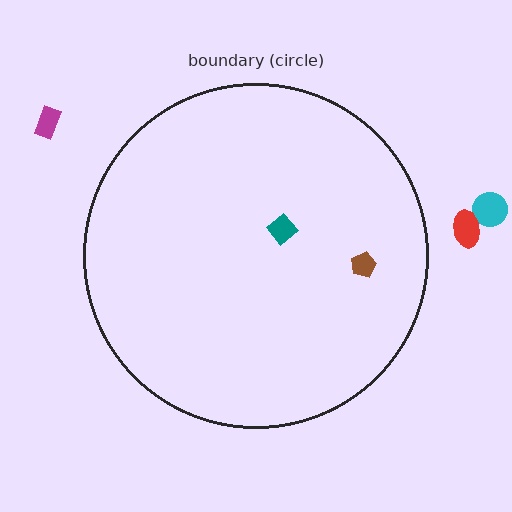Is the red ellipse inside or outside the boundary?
Outside.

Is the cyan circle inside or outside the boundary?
Outside.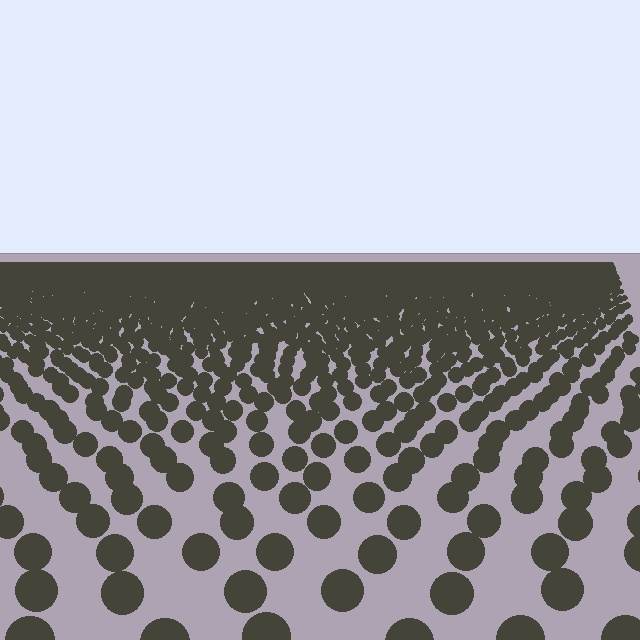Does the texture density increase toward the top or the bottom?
Density increases toward the top.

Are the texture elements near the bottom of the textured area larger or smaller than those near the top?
Larger. Near the bottom, elements are closer to the viewer and appear at a bigger on-screen size.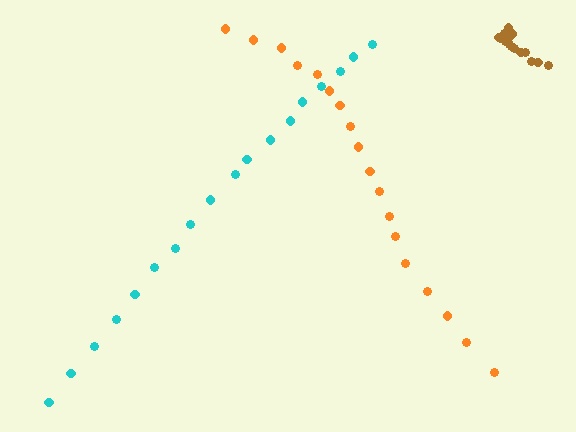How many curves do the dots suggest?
There are 3 distinct paths.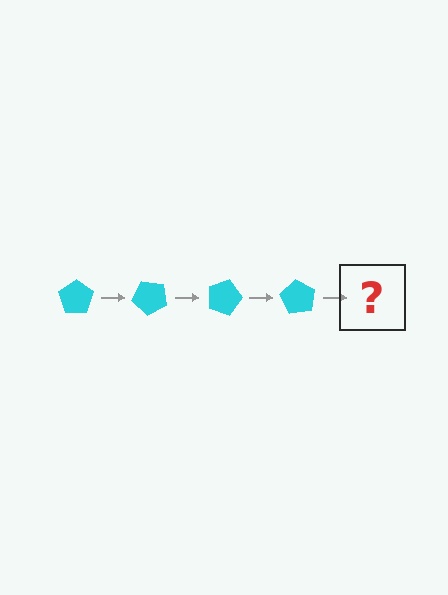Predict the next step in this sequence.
The next step is a cyan pentagon rotated 180 degrees.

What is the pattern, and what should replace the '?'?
The pattern is that the pentagon rotates 45 degrees each step. The '?' should be a cyan pentagon rotated 180 degrees.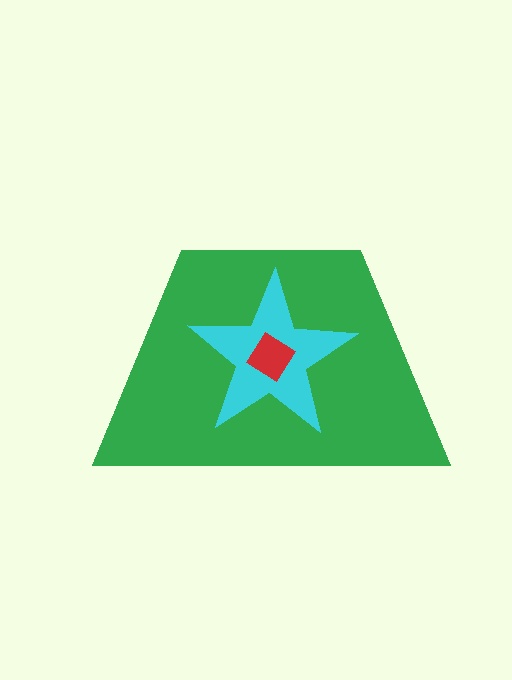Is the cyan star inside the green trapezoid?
Yes.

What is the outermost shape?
The green trapezoid.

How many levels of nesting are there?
3.